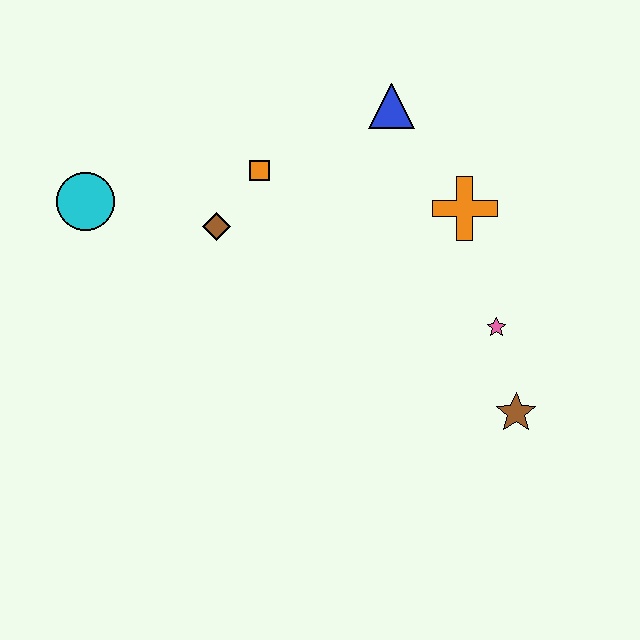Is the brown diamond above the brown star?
Yes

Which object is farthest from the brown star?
The cyan circle is farthest from the brown star.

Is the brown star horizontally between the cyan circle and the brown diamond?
No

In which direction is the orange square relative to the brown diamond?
The orange square is above the brown diamond.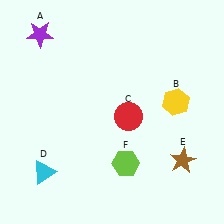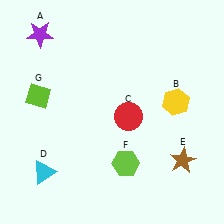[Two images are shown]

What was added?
A lime diamond (G) was added in Image 2.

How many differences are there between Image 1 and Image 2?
There is 1 difference between the two images.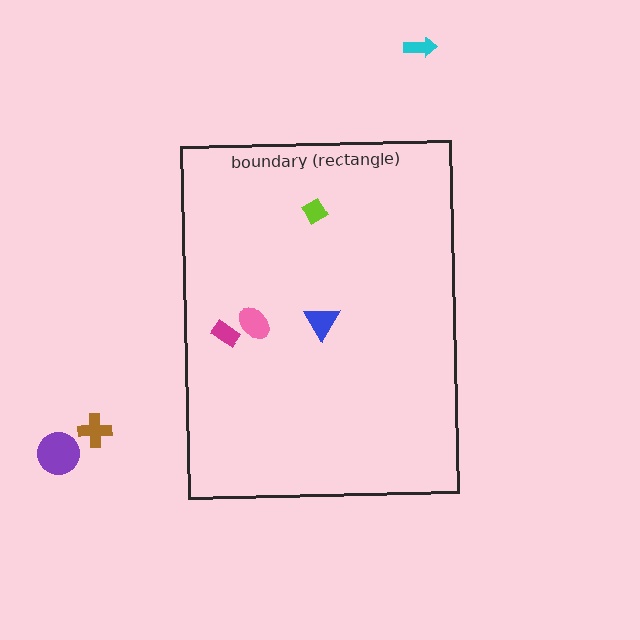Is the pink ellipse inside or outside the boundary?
Inside.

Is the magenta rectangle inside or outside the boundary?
Inside.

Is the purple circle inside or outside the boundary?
Outside.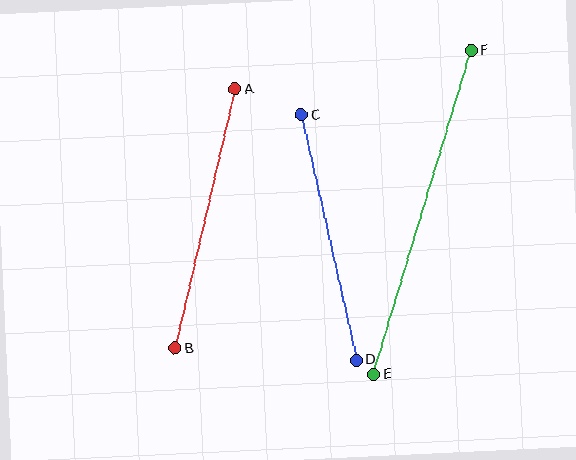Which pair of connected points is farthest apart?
Points E and F are farthest apart.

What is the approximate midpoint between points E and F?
The midpoint is at approximately (422, 212) pixels.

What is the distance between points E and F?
The distance is approximately 338 pixels.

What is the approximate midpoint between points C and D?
The midpoint is at approximately (329, 238) pixels.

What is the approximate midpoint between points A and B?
The midpoint is at approximately (205, 219) pixels.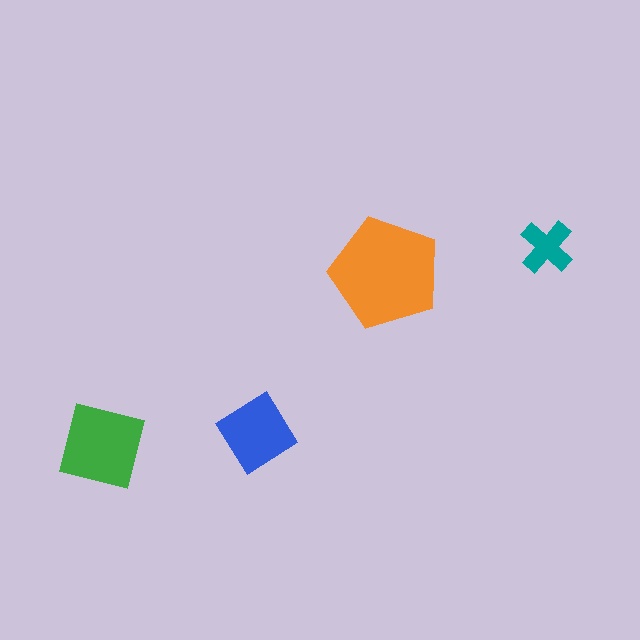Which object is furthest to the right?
The teal cross is rightmost.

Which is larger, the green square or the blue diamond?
The green square.